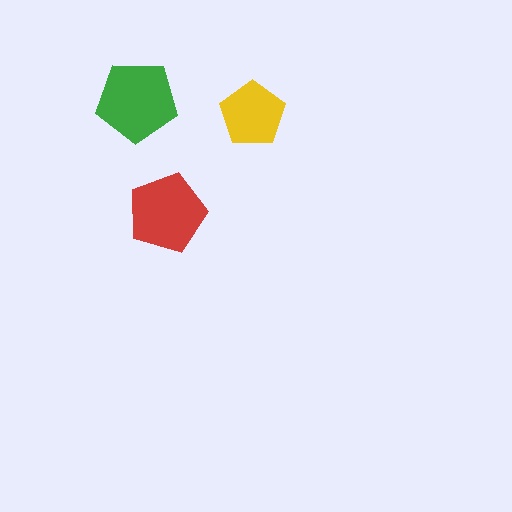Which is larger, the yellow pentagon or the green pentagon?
The green one.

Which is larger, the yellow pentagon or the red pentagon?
The red one.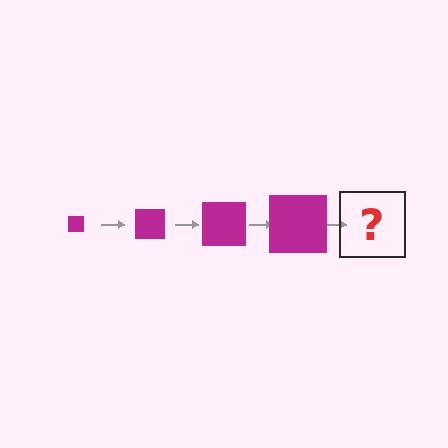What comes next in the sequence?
The next element should be a magenta square, larger than the previous one.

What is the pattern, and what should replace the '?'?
The pattern is that the square gets progressively larger each step. The '?' should be a magenta square, larger than the previous one.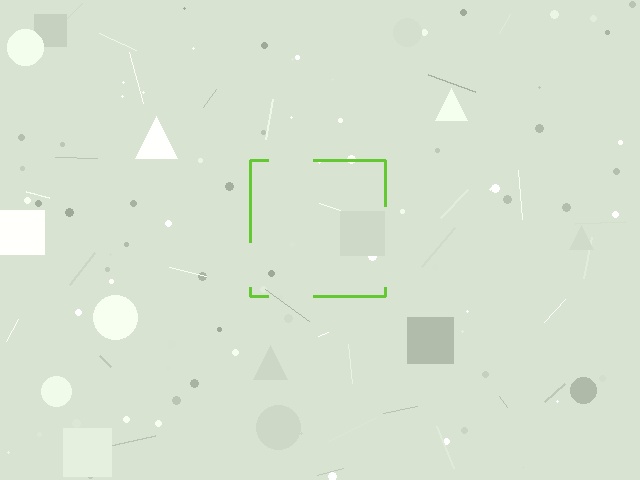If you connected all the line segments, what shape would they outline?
They would outline a square.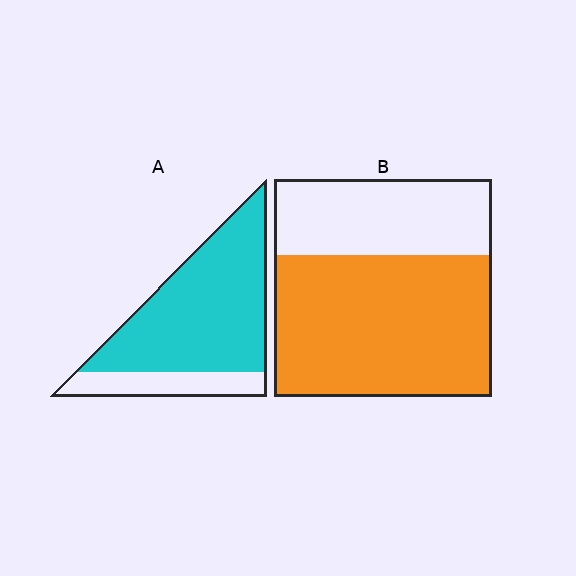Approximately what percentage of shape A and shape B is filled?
A is approximately 80% and B is approximately 65%.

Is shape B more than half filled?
Yes.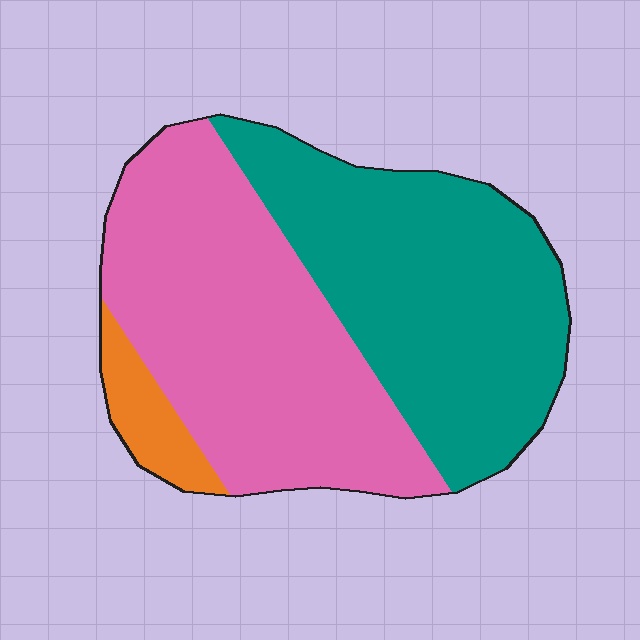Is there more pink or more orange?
Pink.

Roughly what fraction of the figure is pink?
Pink takes up about one half (1/2) of the figure.